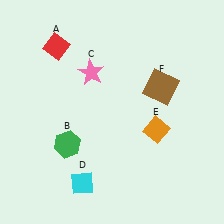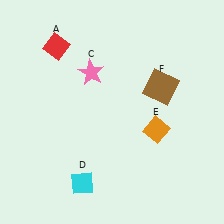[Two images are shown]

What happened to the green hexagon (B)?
The green hexagon (B) was removed in Image 2. It was in the bottom-left area of Image 1.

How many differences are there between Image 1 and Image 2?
There is 1 difference between the two images.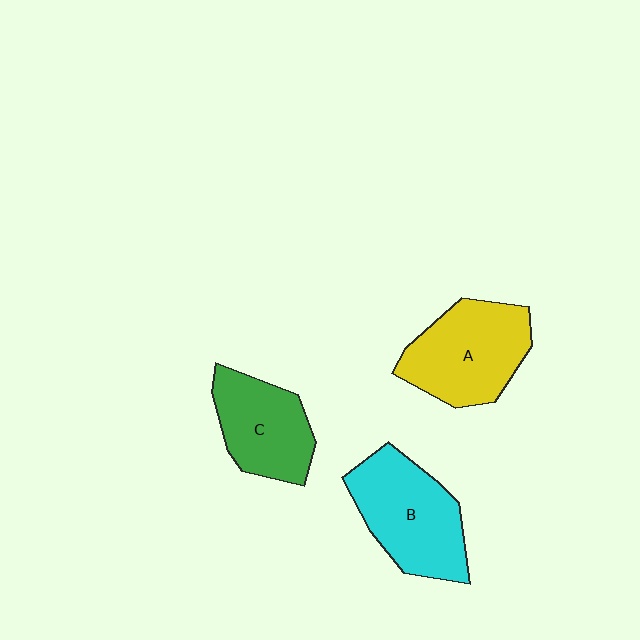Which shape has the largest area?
Shape B (cyan).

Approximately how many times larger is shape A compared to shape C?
Approximately 1.2 times.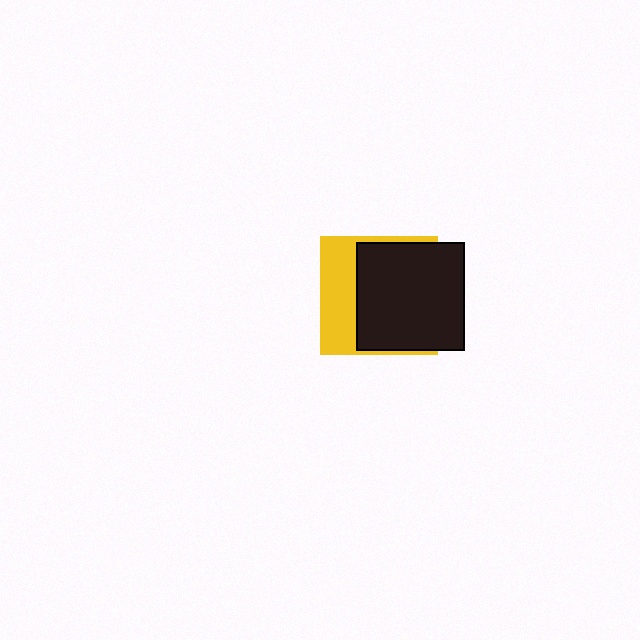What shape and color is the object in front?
The object in front is a black rectangle.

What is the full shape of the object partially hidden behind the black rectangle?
The partially hidden object is a yellow square.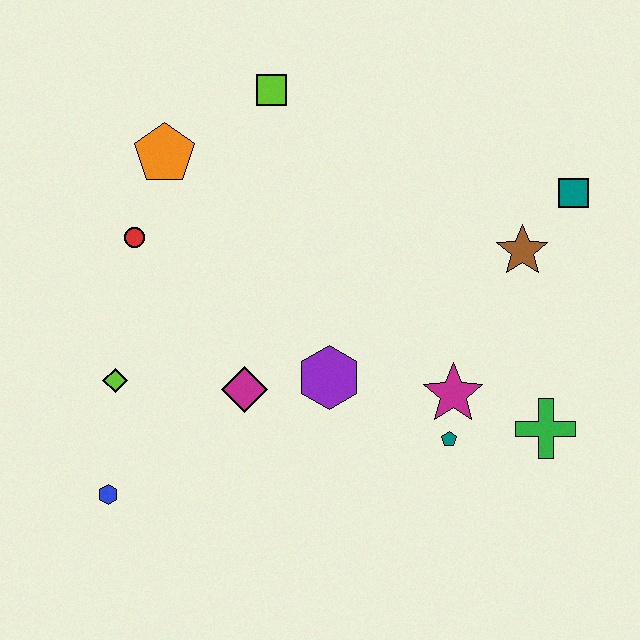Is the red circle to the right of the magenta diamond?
No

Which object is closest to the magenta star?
The teal pentagon is closest to the magenta star.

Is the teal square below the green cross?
No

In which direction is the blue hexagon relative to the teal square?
The blue hexagon is to the left of the teal square.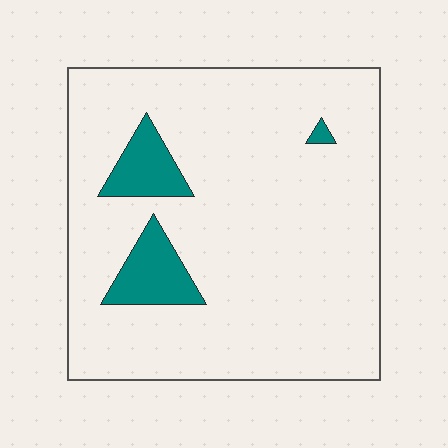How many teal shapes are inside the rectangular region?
3.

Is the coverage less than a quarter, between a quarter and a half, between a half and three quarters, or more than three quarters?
Less than a quarter.